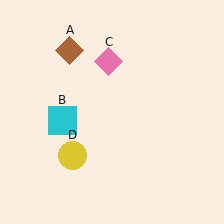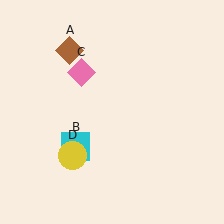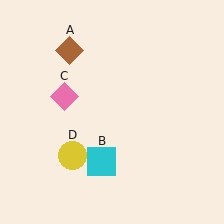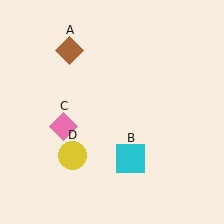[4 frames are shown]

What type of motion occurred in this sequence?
The cyan square (object B), pink diamond (object C) rotated counterclockwise around the center of the scene.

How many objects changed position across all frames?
2 objects changed position: cyan square (object B), pink diamond (object C).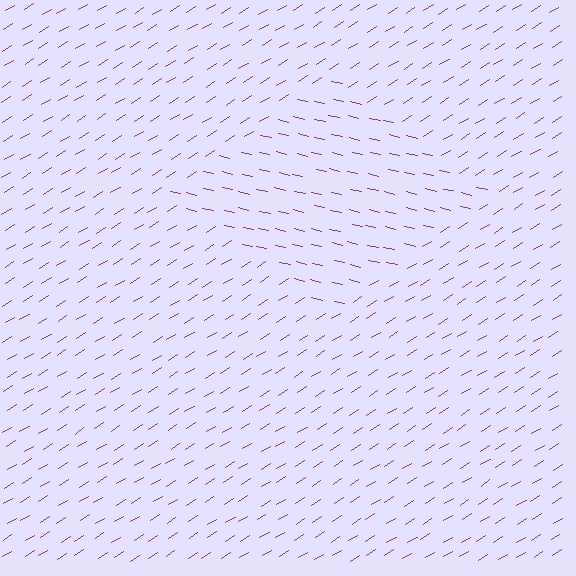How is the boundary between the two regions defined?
The boundary is defined purely by a change in line orientation (approximately 45 degrees difference). All lines are the same color and thickness.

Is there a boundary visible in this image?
Yes, there is a texture boundary formed by a change in line orientation.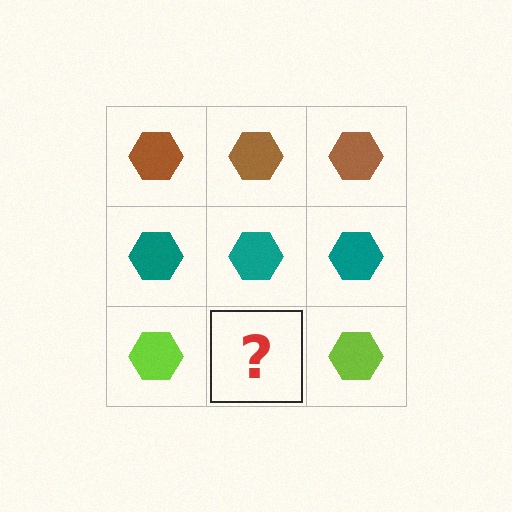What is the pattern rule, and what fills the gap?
The rule is that each row has a consistent color. The gap should be filled with a lime hexagon.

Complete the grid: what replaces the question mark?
The question mark should be replaced with a lime hexagon.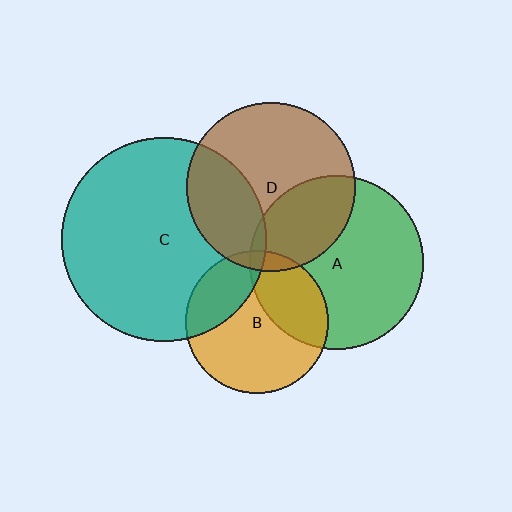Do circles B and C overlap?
Yes.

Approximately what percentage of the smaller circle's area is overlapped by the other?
Approximately 25%.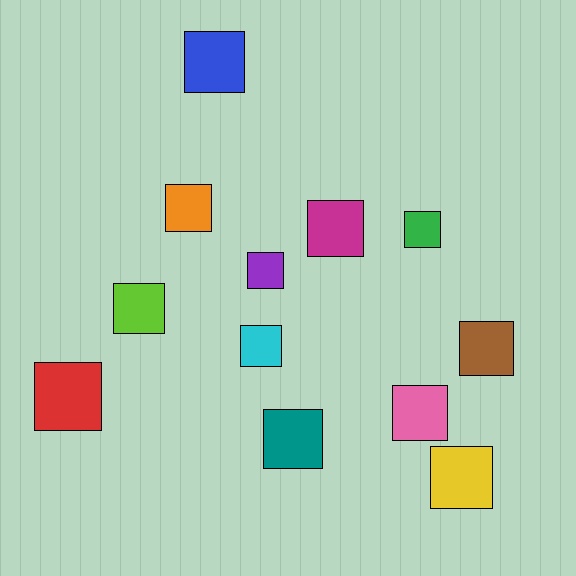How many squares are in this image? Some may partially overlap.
There are 12 squares.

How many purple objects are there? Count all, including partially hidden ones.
There is 1 purple object.